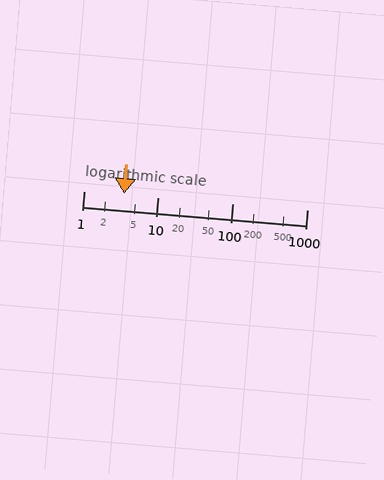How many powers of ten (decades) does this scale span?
The scale spans 3 decades, from 1 to 1000.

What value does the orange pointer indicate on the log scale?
The pointer indicates approximately 3.5.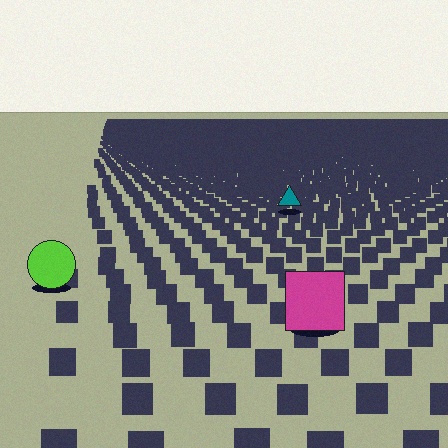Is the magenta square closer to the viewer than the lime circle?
Yes. The magenta square is closer — you can tell from the texture gradient: the ground texture is coarser near it.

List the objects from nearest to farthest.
From nearest to farthest: the magenta square, the lime circle, the teal triangle.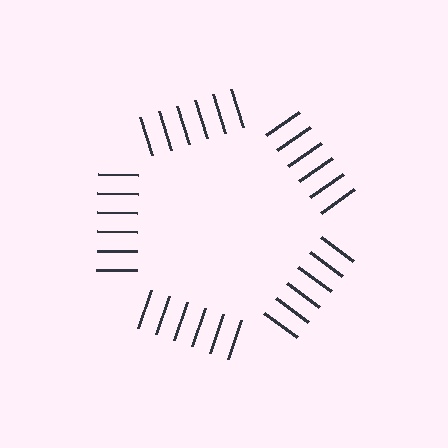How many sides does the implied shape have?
5 sides — the line-ends trace a pentagon.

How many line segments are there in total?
30 — 6 along each of the 5 edges.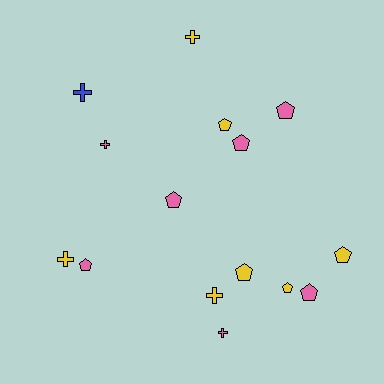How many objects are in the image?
There are 15 objects.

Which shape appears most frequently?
Pentagon, with 9 objects.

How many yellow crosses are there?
There are 3 yellow crosses.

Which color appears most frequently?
Pink, with 7 objects.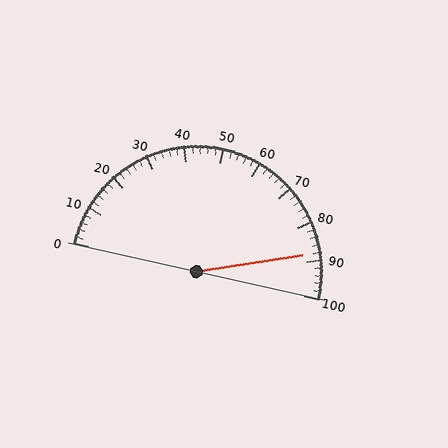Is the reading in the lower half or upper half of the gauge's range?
The reading is in the upper half of the range (0 to 100).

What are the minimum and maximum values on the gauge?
The gauge ranges from 0 to 100.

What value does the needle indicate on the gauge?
The needle indicates approximately 88.